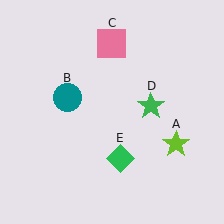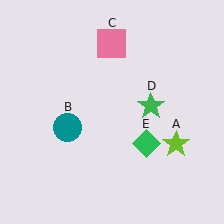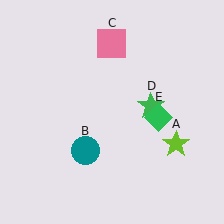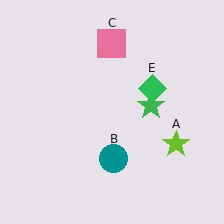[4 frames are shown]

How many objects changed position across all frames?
2 objects changed position: teal circle (object B), green diamond (object E).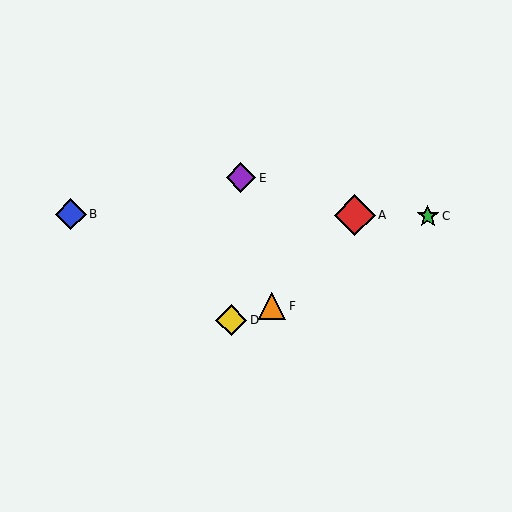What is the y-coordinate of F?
Object F is at y≈306.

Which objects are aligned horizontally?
Objects A, B, C are aligned horizontally.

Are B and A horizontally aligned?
Yes, both are at y≈215.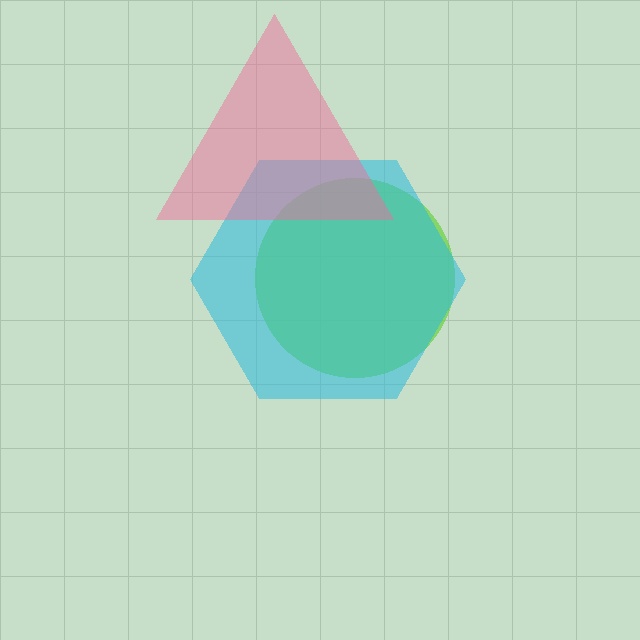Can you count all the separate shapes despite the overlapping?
Yes, there are 3 separate shapes.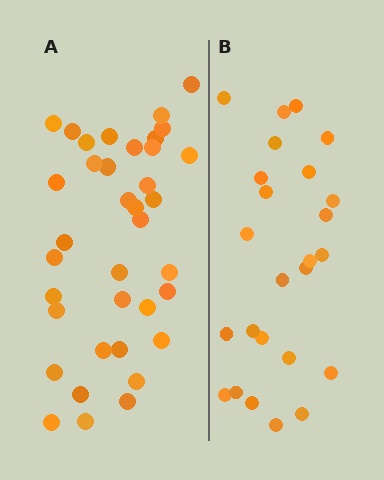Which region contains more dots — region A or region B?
Region A (the left region) has more dots.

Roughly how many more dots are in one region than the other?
Region A has roughly 12 or so more dots than region B.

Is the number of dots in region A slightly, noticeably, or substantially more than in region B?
Region A has substantially more. The ratio is roughly 1.5 to 1.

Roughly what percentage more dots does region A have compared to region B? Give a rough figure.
About 50% more.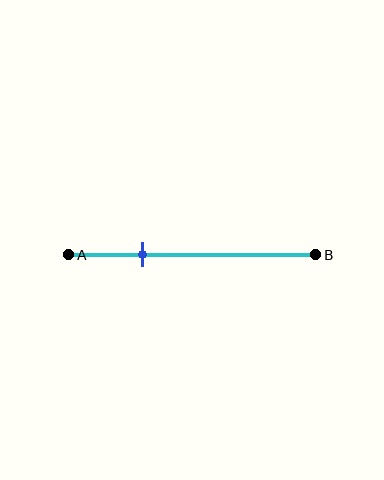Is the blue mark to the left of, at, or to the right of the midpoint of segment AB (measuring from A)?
The blue mark is to the left of the midpoint of segment AB.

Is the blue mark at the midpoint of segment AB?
No, the mark is at about 30% from A, not at the 50% midpoint.